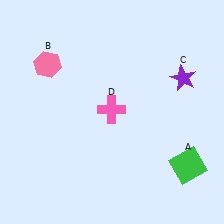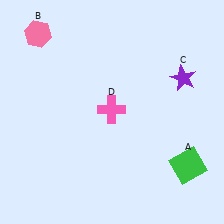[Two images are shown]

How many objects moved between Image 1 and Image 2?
1 object moved between the two images.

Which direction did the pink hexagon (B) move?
The pink hexagon (B) moved up.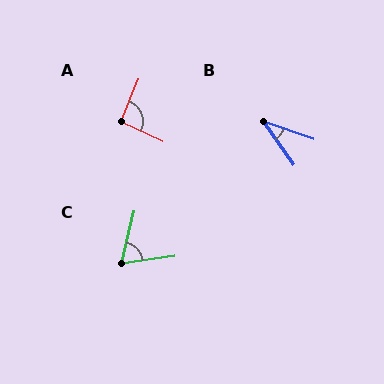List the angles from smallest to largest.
B (36°), C (68°), A (93°).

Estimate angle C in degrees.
Approximately 68 degrees.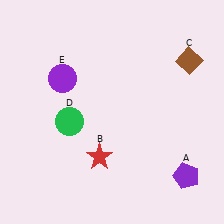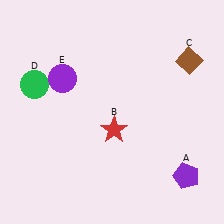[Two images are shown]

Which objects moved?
The objects that moved are: the red star (B), the green circle (D).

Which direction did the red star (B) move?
The red star (B) moved up.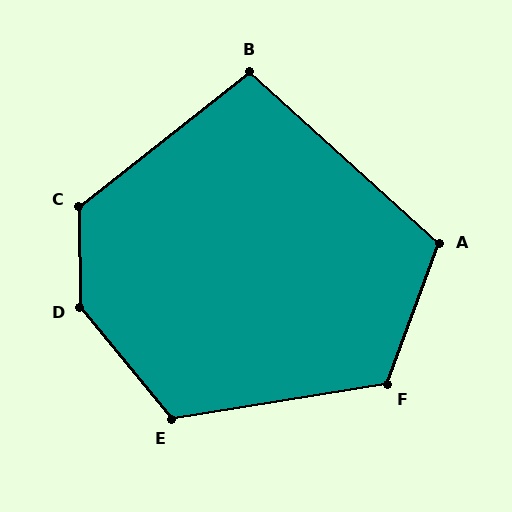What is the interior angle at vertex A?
Approximately 112 degrees (obtuse).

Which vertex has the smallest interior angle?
B, at approximately 100 degrees.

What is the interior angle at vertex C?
Approximately 128 degrees (obtuse).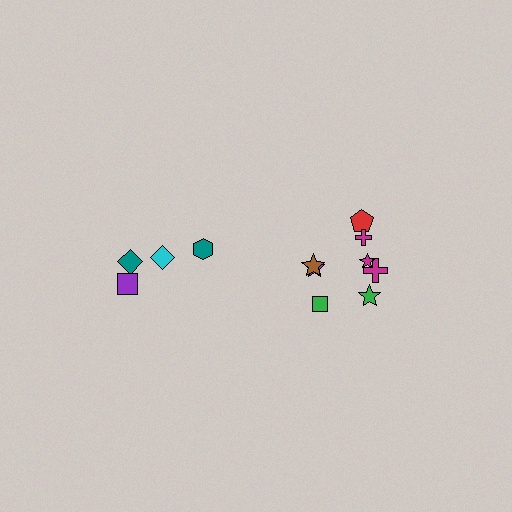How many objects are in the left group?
There are 4 objects.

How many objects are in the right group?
There are 8 objects.